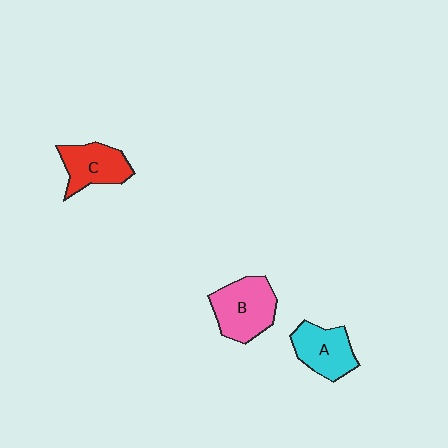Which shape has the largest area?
Shape B (pink).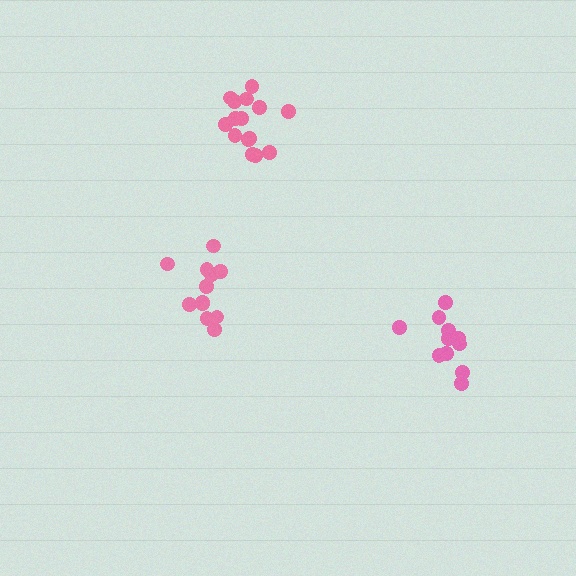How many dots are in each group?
Group 1: 12 dots, Group 2: 15 dots, Group 3: 12 dots (39 total).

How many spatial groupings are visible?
There are 3 spatial groupings.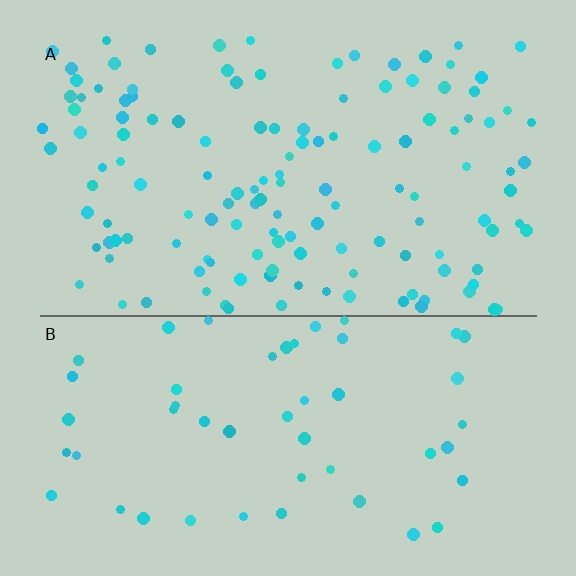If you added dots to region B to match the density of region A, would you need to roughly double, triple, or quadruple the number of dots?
Approximately triple.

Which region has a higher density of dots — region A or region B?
A (the top).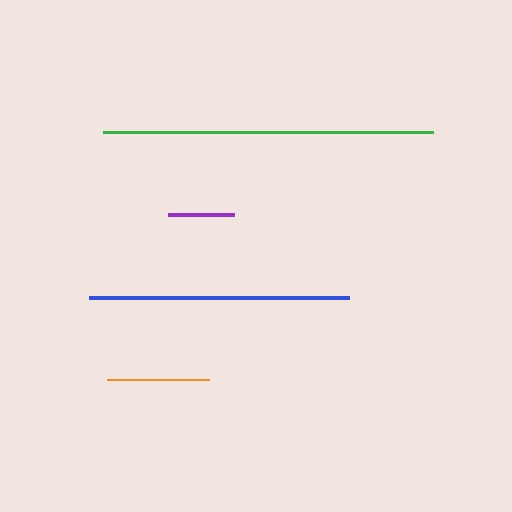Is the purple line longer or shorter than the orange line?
The orange line is longer than the purple line.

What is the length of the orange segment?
The orange segment is approximately 102 pixels long.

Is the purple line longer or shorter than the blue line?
The blue line is longer than the purple line.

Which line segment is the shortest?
The purple line is the shortest at approximately 65 pixels.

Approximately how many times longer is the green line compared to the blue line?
The green line is approximately 1.3 times the length of the blue line.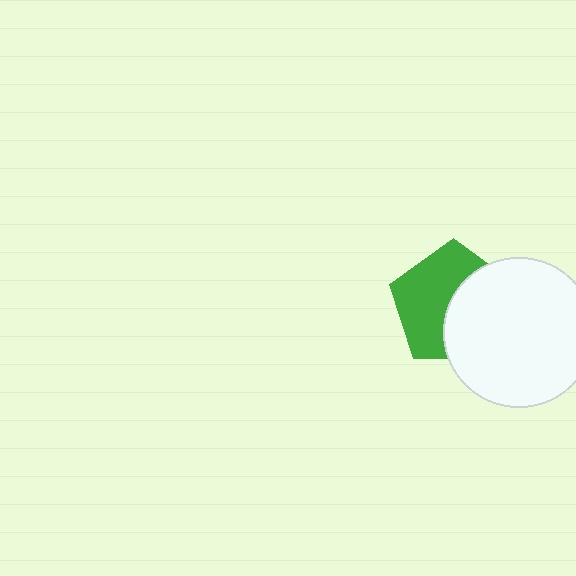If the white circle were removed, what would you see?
You would see the complete green pentagon.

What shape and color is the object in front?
The object in front is a white circle.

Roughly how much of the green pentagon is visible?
About half of it is visible (roughly 54%).